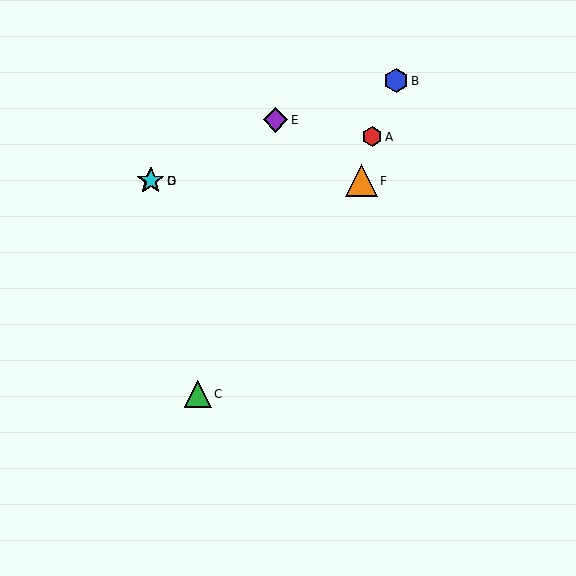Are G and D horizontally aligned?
Yes, both are at y≈181.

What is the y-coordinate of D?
Object D is at y≈181.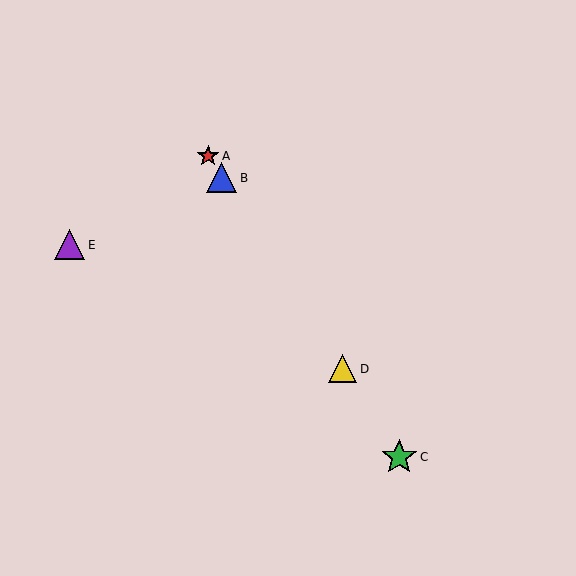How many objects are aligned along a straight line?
4 objects (A, B, C, D) are aligned along a straight line.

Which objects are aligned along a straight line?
Objects A, B, C, D are aligned along a straight line.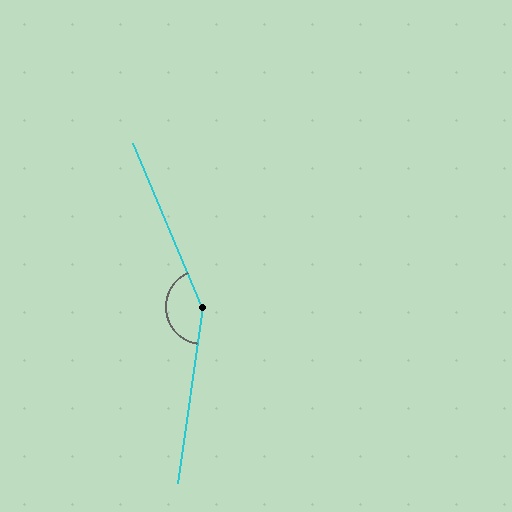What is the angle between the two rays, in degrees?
Approximately 149 degrees.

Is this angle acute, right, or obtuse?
It is obtuse.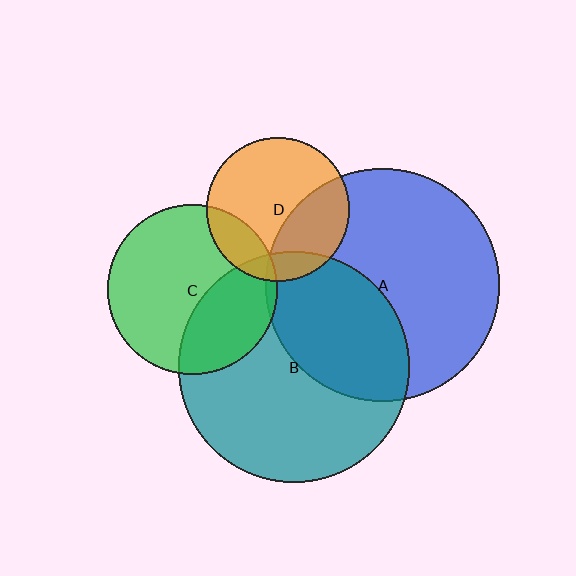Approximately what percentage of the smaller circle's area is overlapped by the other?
Approximately 35%.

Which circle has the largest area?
Circle A (blue).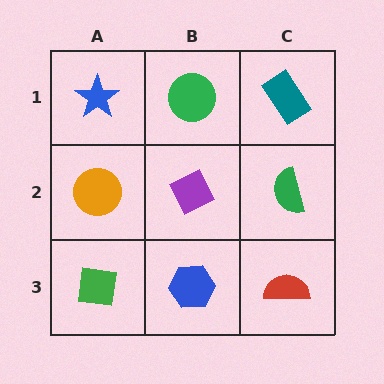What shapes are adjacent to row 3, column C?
A green semicircle (row 2, column C), a blue hexagon (row 3, column B).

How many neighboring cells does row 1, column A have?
2.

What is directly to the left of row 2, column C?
A purple diamond.